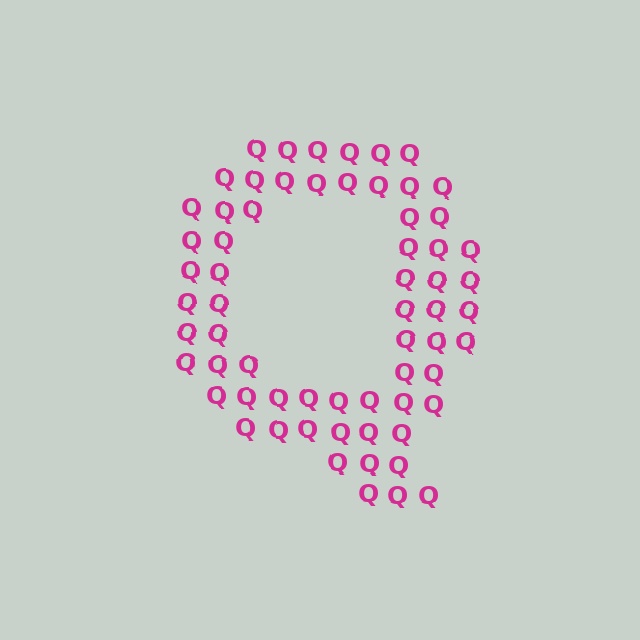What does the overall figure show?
The overall figure shows the letter Q.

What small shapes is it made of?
It is made of small letter Q's.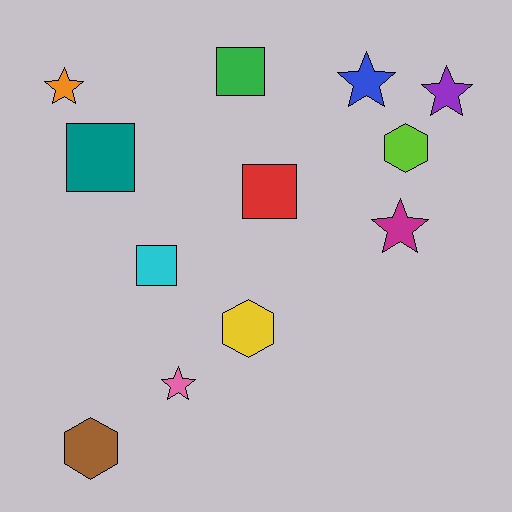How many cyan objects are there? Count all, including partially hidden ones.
There is 1 cyan object.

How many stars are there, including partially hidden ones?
There are 5 stars.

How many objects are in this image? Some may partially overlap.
There are 12 objects.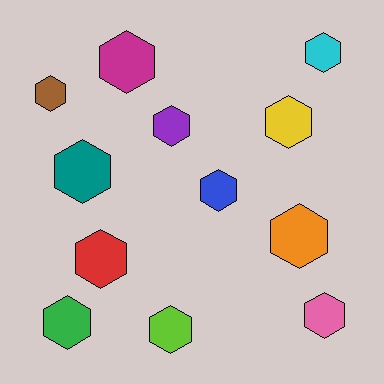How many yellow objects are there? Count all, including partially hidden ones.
There is 1 yellow object.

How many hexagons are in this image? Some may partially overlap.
There are 12 hexagons.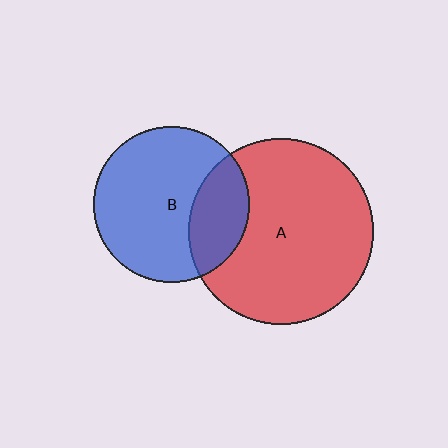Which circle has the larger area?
Circle A (red).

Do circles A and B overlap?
Yes.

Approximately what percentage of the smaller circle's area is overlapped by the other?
Approximately 25%.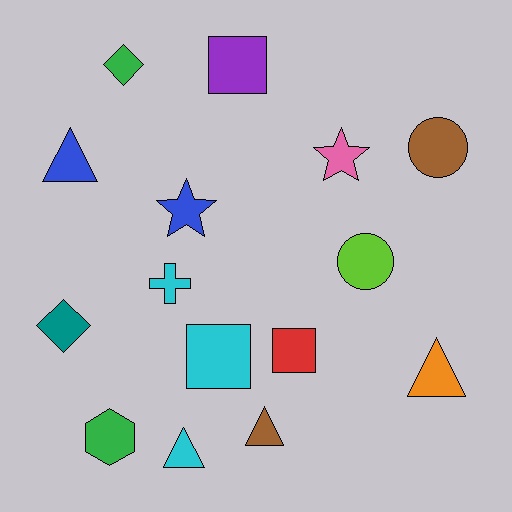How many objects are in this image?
There are 15 objects.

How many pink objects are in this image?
There is 1 pink object.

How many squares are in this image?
There are 3 squares.